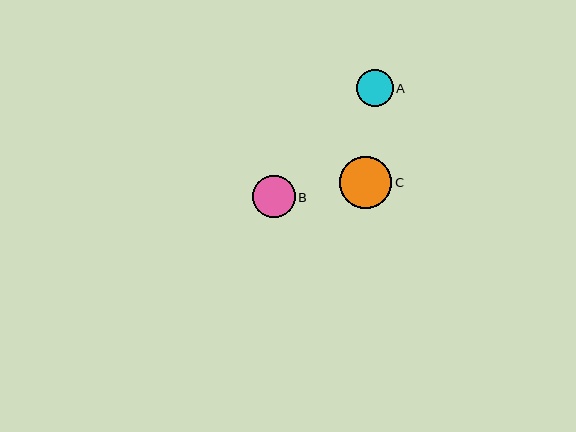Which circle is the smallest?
Circle A is the smallest with a size of approximately 37 pixels.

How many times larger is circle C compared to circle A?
Circle C is approximately 1.4 times the size of circle A.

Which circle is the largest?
Circle C is the largest with a size of approximately 52 pixels.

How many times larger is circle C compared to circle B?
Circle C is approximately 1.2 times the size of circle B.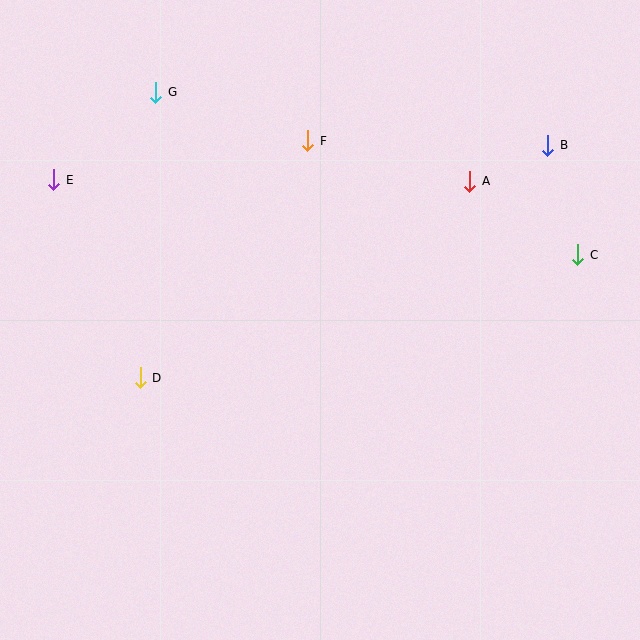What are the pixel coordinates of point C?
Point C is at (578, 255).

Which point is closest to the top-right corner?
Point B is closest to the top-right corner.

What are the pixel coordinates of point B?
Point B is at (548, 145).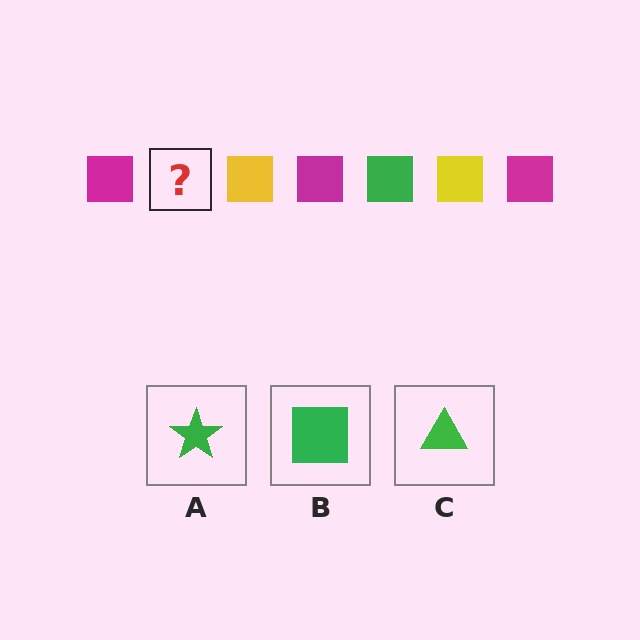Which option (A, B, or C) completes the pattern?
B.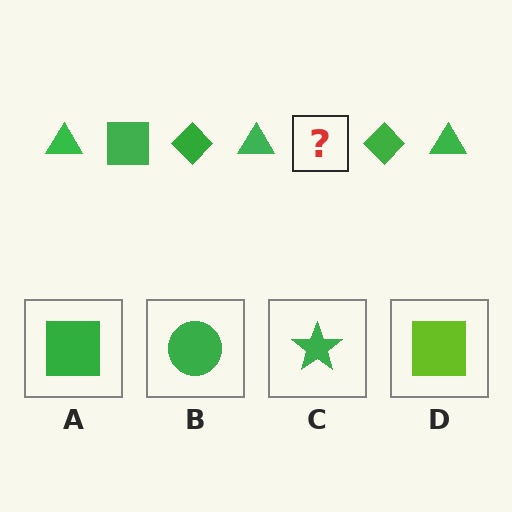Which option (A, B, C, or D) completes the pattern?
A.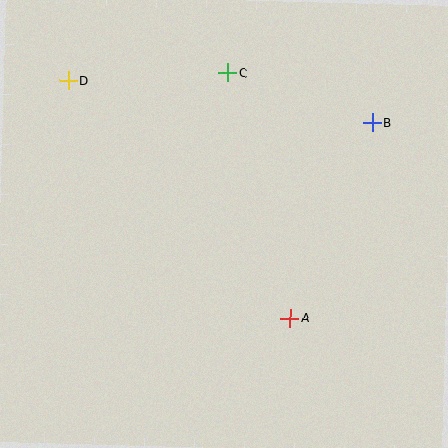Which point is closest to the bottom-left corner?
Point A is closest to the bottom-left corner.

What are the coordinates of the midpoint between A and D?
The midpoint between A and D is at (179, 199).